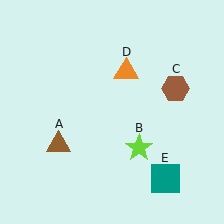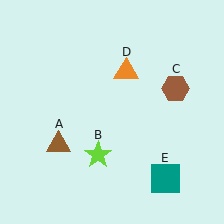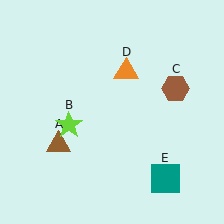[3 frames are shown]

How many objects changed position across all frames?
1 object changed position: lime star (object B).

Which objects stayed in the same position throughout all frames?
Brown triangle (object A) and brown hexagon (object C) and orange triangle (object D) and teal square (object E) remained stationary.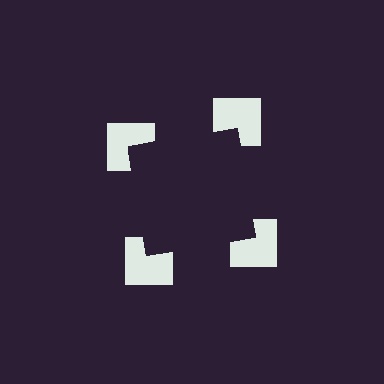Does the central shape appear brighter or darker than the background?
It typically appears slightly darker than the background, even though no actual brightness change is drawn.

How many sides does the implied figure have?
4 sides.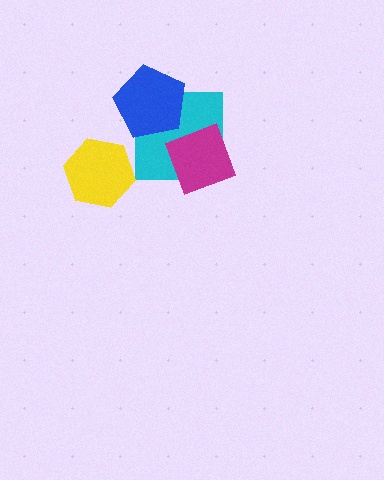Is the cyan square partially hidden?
Yes, it is partially covered by another shape.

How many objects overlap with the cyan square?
2 objects overlap with the cyan square.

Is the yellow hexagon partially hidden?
No, no other shape covers it.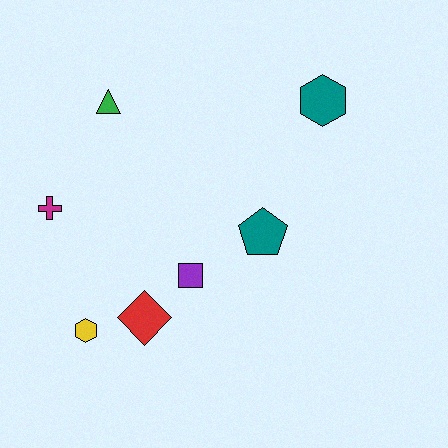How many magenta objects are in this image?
There is 1 magenta object.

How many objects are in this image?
There are 7 objects.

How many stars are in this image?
There are no stars.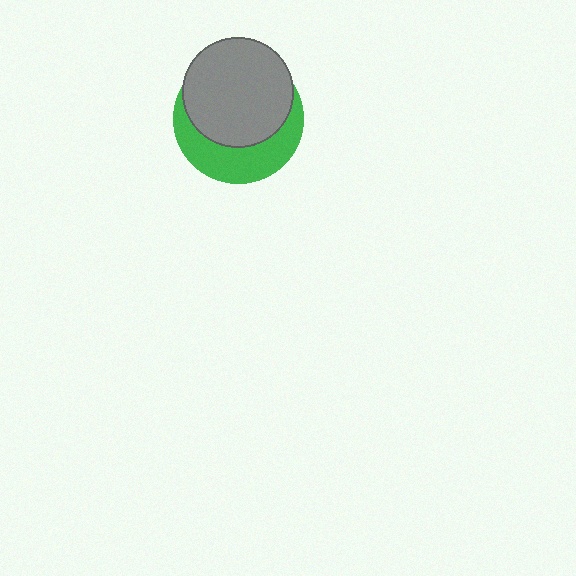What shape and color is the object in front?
The object in front is a gray circle.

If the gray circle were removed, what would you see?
You would see the complete green circle.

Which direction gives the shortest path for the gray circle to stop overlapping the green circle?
Moving up gives the shortest separation.